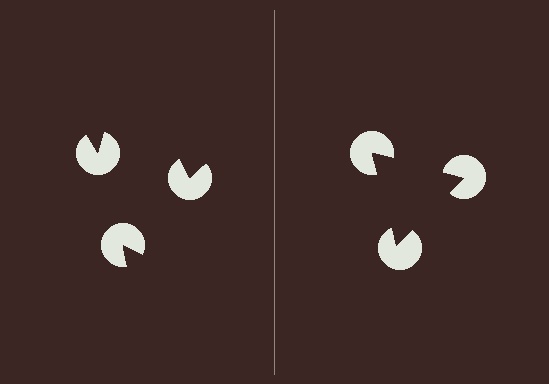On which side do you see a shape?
An illusory triangle appears on the right side. On the left side the wedge cuts are rotated, so no coherent shape forms.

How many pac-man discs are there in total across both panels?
6 — 3 on each side.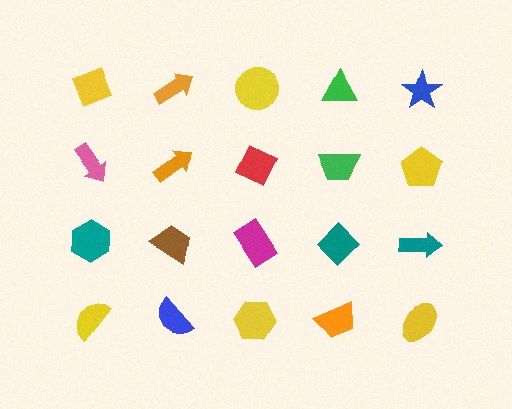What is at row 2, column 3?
A red diamond.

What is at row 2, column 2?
An orange arrow.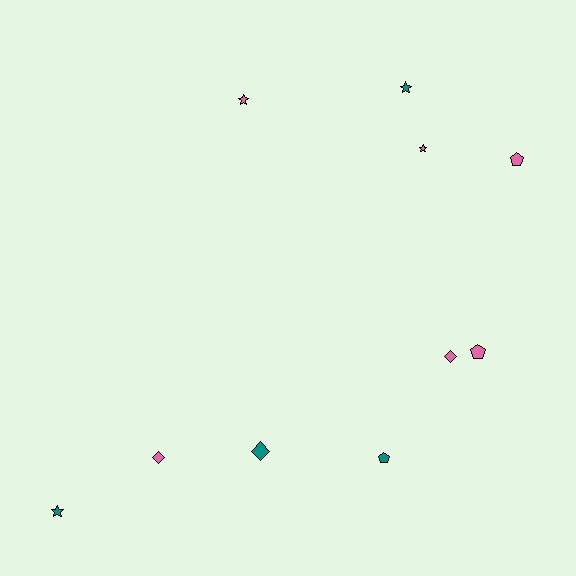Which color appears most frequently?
Pink, with 6 objects.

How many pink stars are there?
There are 2 pink stars.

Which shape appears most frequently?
Star, with 4 objects.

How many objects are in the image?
There are 10 objects.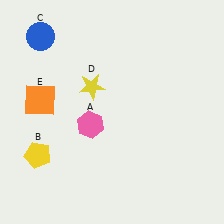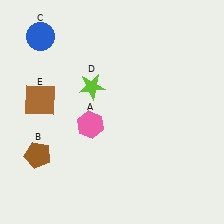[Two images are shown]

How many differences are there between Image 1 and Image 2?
There are 3 differences between the two images.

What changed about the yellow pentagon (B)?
In Image 1, B is yellow. In Image 2, it changed to brown.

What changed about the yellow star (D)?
In Image 1, D is yellow. In Image 2, it changed to lime.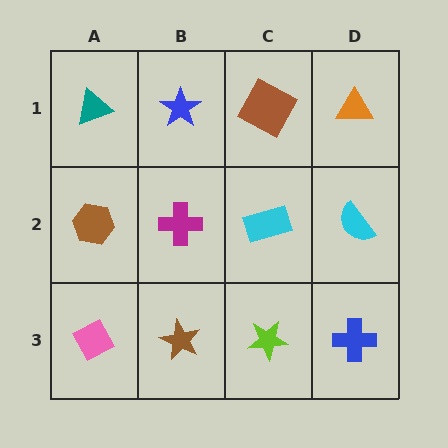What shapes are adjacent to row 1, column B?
A magenta cross (row 2, column B), a teal triangle (row 1, column A), a brown square (row 1, column C).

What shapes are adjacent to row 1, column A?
A brown hexagon (row 2, column A), a blue star (row 1, column B).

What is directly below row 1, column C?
A cyan rectangle.